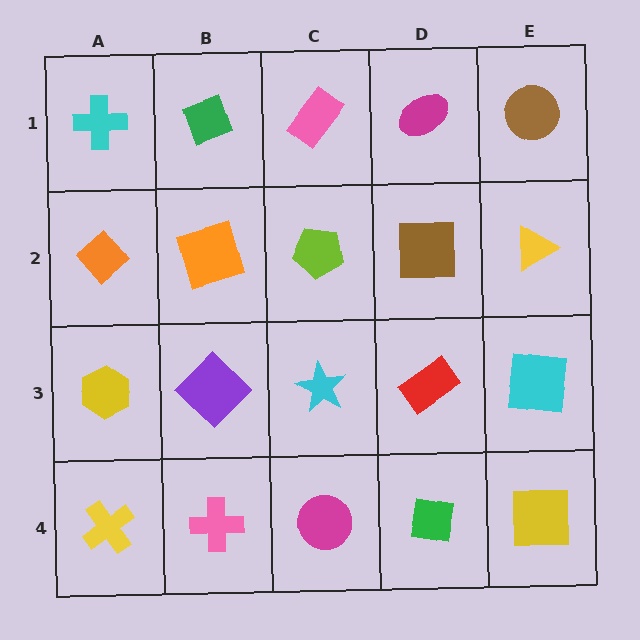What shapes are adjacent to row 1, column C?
A lime pentagon (row 2, column C), a green diamond (row 1, column B), a magenta ellipse (row 1, column D).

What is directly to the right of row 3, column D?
A cyan square.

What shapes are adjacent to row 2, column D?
A magenta ellipse (row 1, column D), a red rectangle (row 3, column D), a lime pentagon (row 2, column C), a yellow triangle (row 2, column E).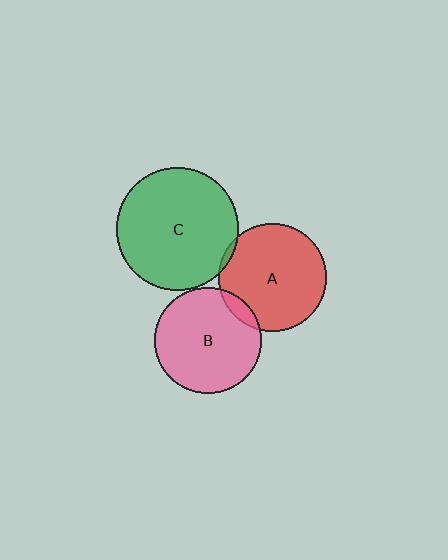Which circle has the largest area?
Circle C (green).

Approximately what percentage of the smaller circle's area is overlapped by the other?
Approximately 5%.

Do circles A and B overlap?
Yes.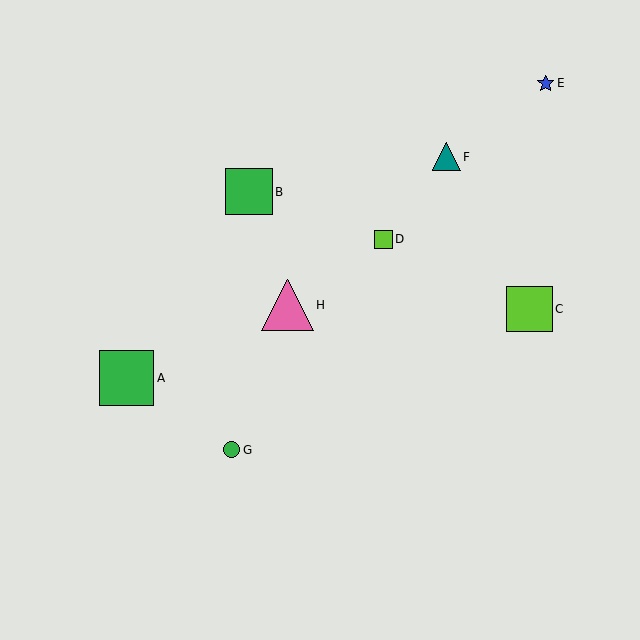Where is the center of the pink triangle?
The center of the pink triangle is at (288, 305).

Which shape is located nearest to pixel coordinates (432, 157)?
The teal triangle (labeled F) at (447, 157) is nearest to that location.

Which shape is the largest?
The green square (labeled A) is the largest.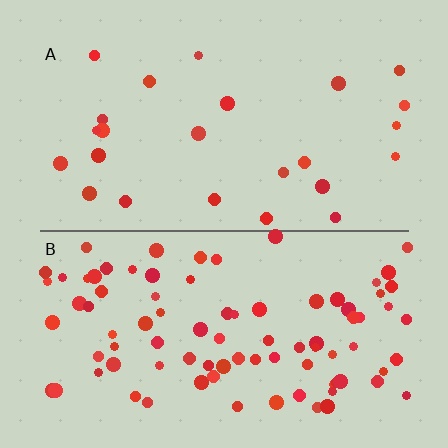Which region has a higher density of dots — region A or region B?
B (the bottom).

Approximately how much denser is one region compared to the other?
Approximately 3.6× — region B over region A.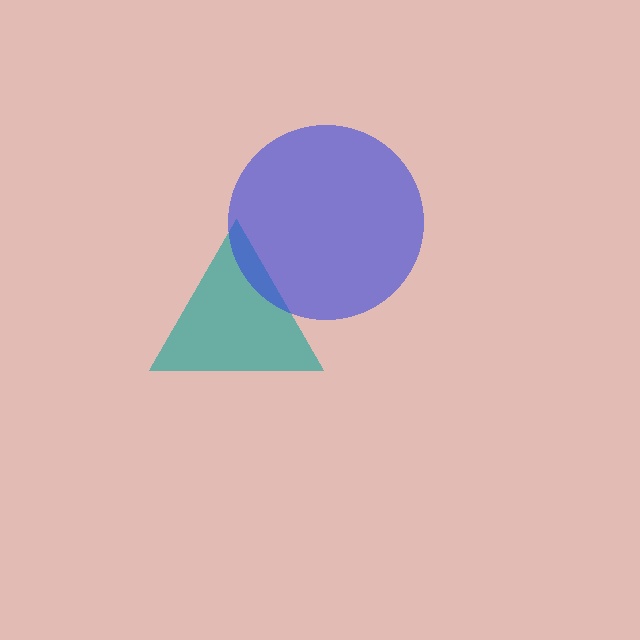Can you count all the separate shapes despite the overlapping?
Yes, there are 2 separate shapes.